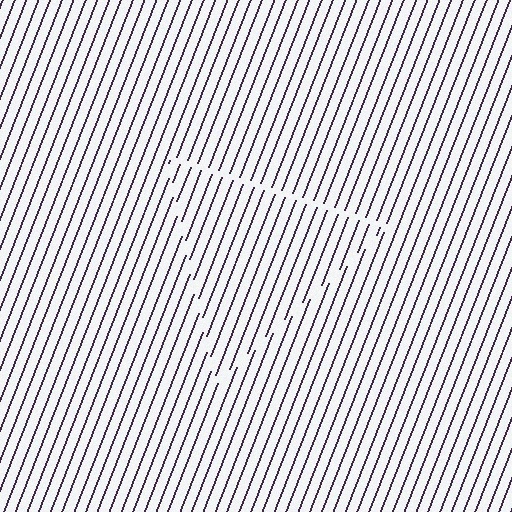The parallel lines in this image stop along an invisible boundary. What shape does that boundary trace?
An illusory triangle. The interior of the shape contains the same grating, shifted by half a period — the contour is defined by the phase discontinuity where line-ends from the inner and outer gratings abut.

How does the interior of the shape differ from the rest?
The interior of the shape contains the same grating, shifted by half a period — the contour is defined by the phase discontinuity where line-ends from the inner and outer gratings abut.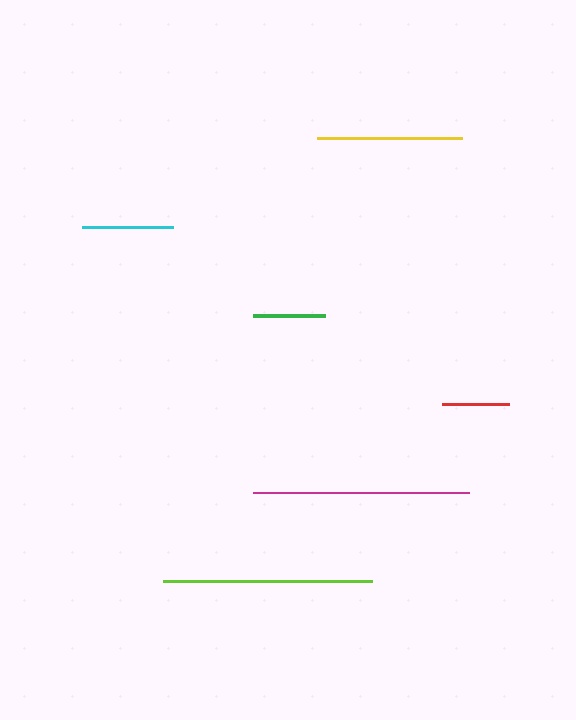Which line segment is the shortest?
The red line is the shortest at approximately 67 pixels.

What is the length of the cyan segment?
The cyan segment is approximately 91 pixels long.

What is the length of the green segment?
The green segment is approximately 72 pixels long.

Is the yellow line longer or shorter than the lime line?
The lime line is longer than the yellow line.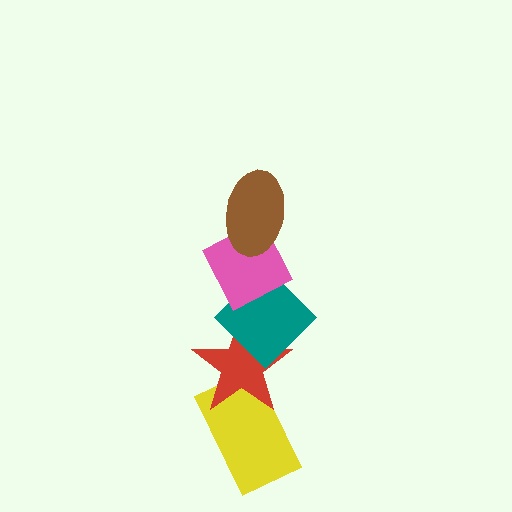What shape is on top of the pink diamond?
The brown ellipse is on top of the pink diamond.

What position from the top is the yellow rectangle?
The yellow rectangle is 5th from the top.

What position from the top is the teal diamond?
The teal diamond is 3rd from the top.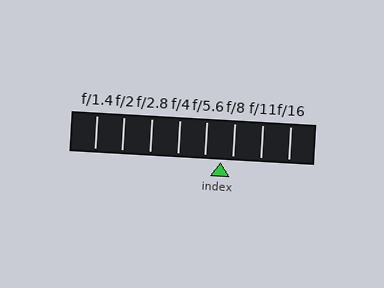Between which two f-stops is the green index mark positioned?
The index mark is between f/5.6 and f/8.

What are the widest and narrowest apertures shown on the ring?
The widest aperture shown is f/1.4 and the narrowest is f/16.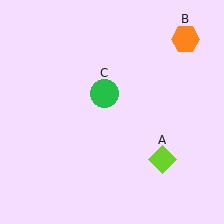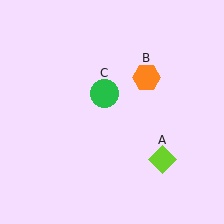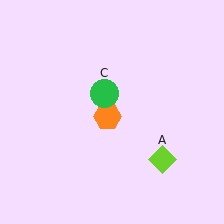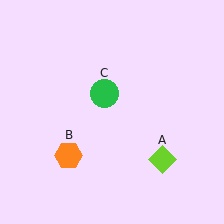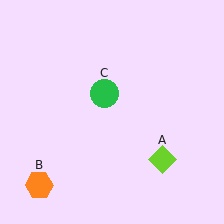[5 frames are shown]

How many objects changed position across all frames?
1 object changed position: orange hexagon (object B).